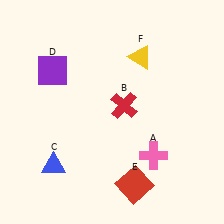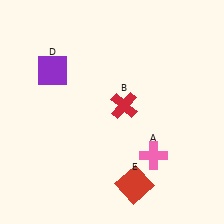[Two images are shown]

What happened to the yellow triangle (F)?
The yellow triangle (F) was removed in Image 2. It was in the top-right area of Image 1.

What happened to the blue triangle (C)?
The blue triangle (C) was removed in Image 2. It was in the bottom-left area of Image 1.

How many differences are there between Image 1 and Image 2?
There are 2 differences between the two images.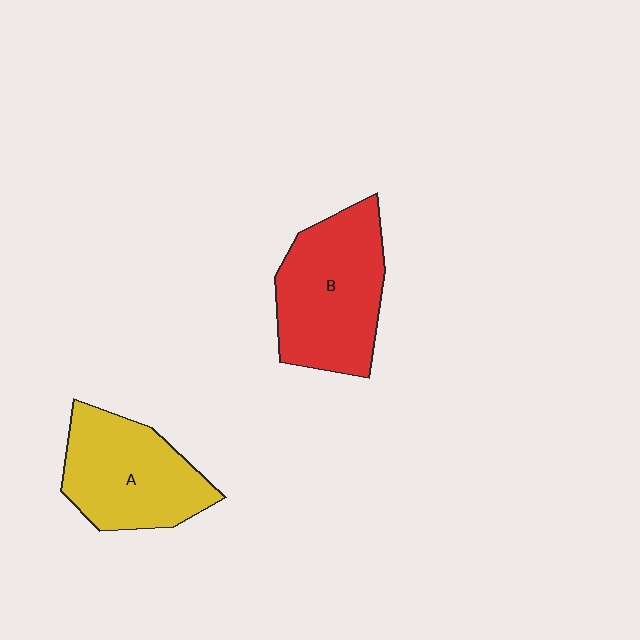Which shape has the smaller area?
Shape A (yellow).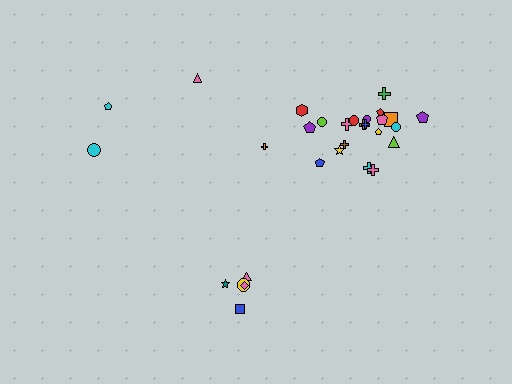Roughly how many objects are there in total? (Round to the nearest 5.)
Roughly 30 objects in total.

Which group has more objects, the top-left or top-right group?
The top-right group.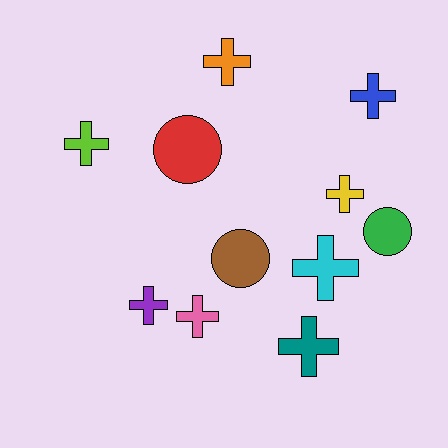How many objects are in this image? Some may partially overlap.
There are 11 objects.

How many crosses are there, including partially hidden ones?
There are 8 crosses.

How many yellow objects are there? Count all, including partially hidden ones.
There is 1 yellow object.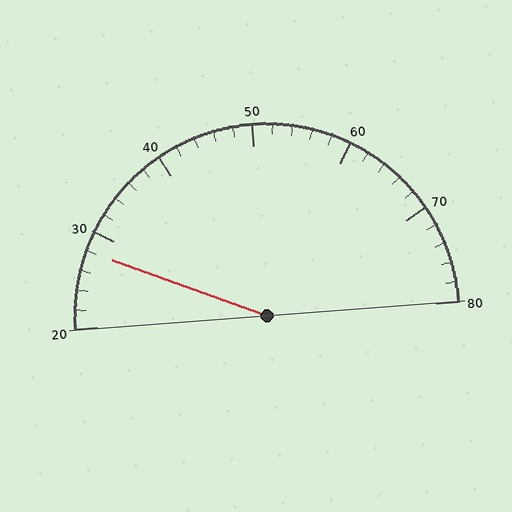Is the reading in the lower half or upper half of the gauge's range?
The reading is in the lower half of the range (20 to 80).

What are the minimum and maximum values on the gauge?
The gauge ranges from 20 to 80.